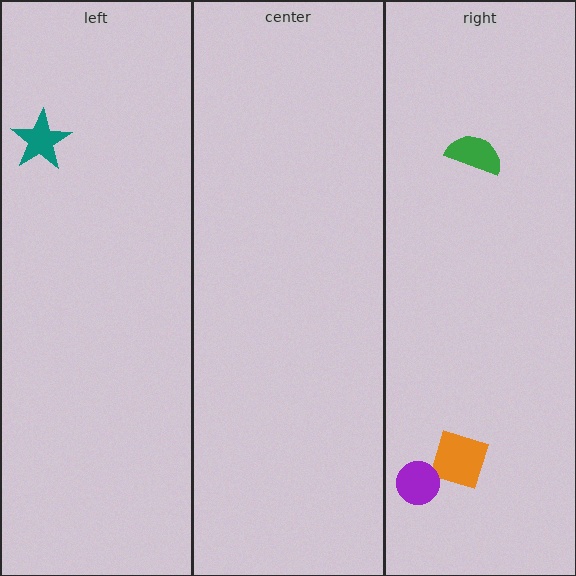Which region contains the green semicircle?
The right region.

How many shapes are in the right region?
3.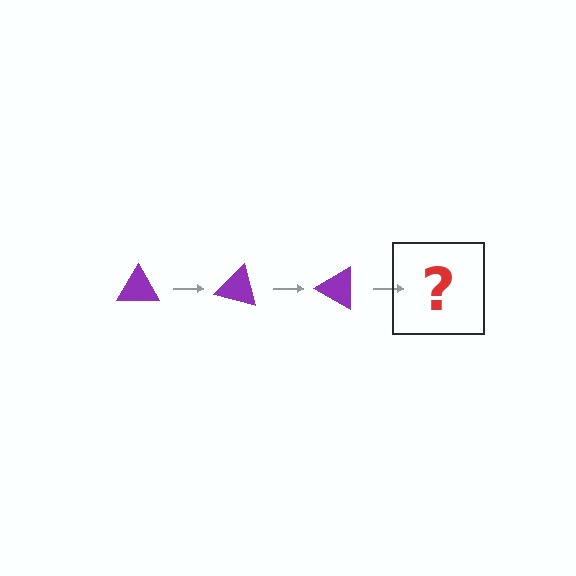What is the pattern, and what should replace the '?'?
The pattern is that the triangle rotates 15 degrees each step. The '?' should be a purple triangle rotated 45 degrees.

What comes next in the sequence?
The next element should be a purple triangle rotated 45 degrees.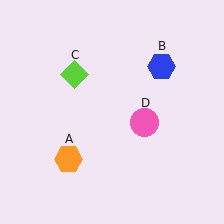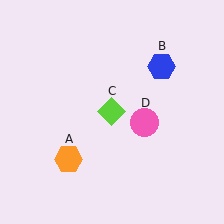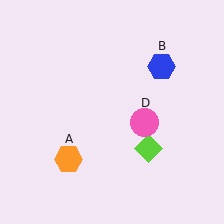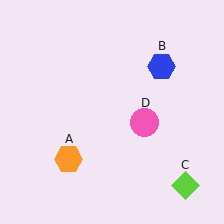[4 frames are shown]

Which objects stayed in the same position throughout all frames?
Orange hexagon (object A) and blue hexagon (object B) and pink circle (object D) remained stationary.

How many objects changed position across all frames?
1 object changed position: lime diamond (object C).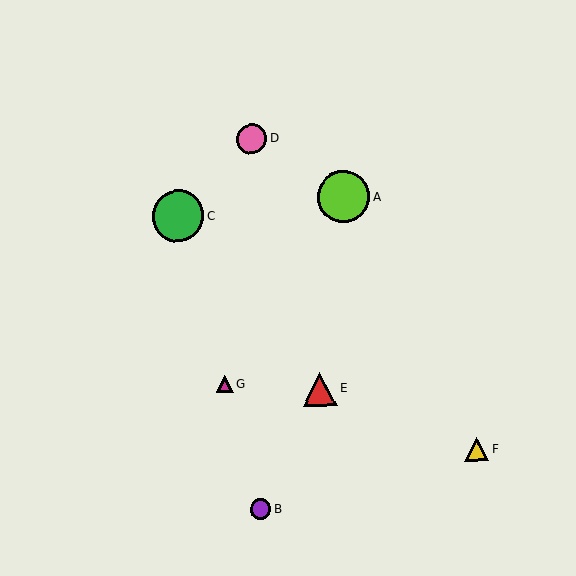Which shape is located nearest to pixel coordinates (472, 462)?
The yellow triangle (labeled F) at (477, 449) is nearest to that location.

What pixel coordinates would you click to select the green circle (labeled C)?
Click at (178, 216) to select the green circle C.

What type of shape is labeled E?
Shape E is a red triangle.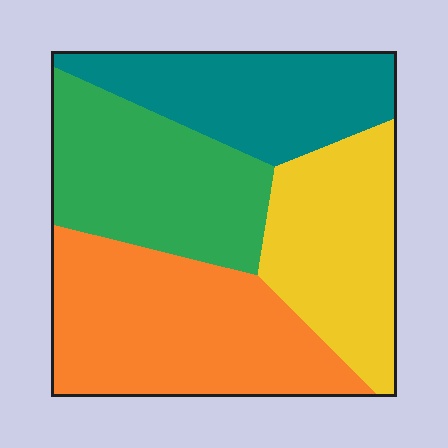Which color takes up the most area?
Orange, at roughly 30%.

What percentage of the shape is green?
Green covers around 25% of the shape.